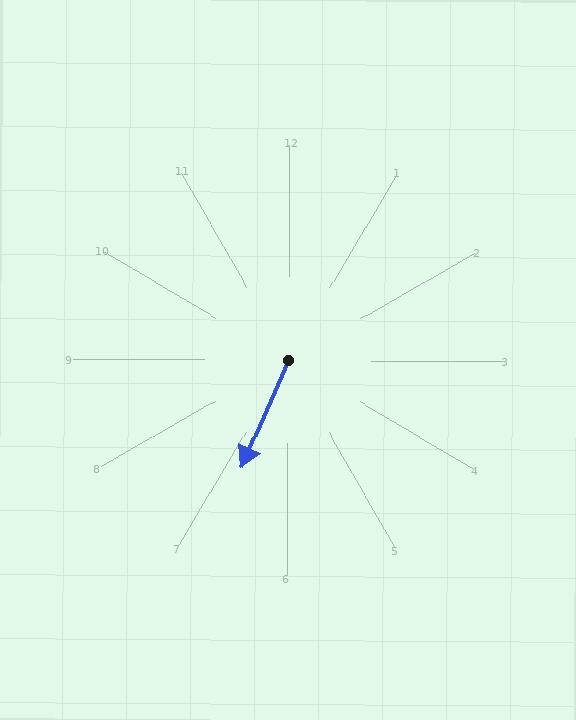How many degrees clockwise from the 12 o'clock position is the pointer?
Approximately 203 degrees.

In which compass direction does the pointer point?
Southwest.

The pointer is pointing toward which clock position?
Roughly 7 o'clock.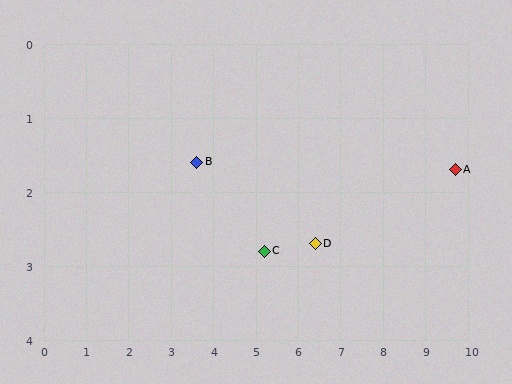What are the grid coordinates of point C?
Point C is at approximately (5.2, 2.8).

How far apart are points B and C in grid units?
Points B and C are about 2.0 grid units apart.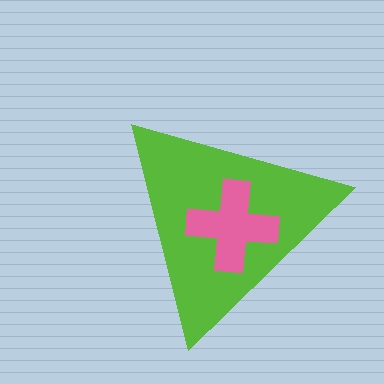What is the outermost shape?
The lime triangle.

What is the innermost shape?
The pink cross.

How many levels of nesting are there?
2.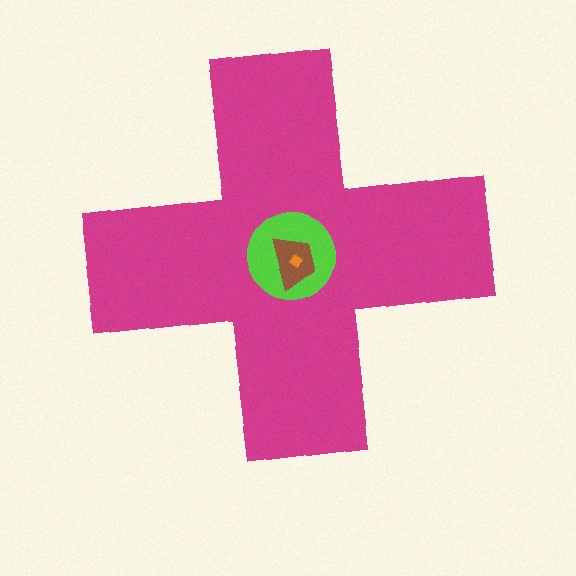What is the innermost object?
The orange diamond.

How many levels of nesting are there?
4.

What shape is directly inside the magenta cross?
The lime circle.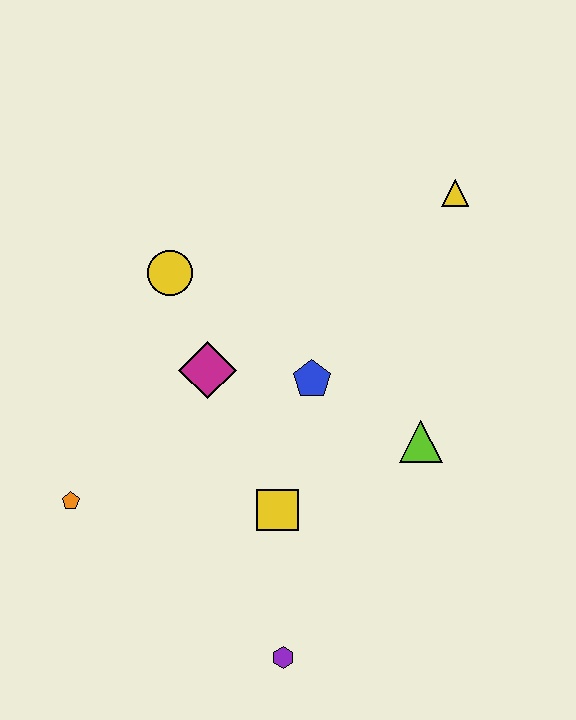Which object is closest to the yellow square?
The blue pentagon is closest to the yellow square.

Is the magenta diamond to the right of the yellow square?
No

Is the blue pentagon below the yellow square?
No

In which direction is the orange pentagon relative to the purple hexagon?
The orange pentagon is to the left of the purple hexagon.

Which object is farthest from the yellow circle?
The purple hexagon is farthest from the yellow circle.